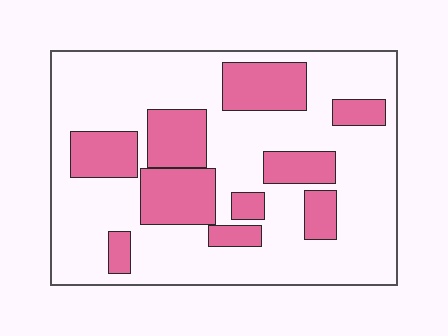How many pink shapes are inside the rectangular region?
10.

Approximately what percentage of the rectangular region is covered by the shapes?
Approximately 30%.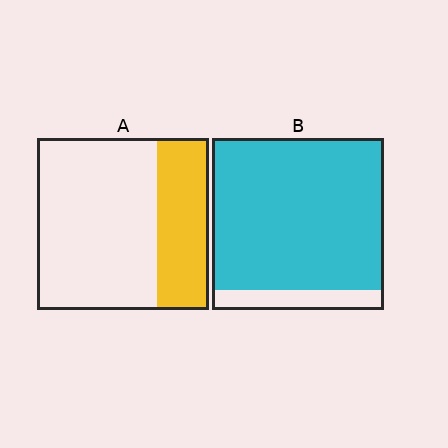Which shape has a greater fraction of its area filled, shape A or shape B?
Shape B.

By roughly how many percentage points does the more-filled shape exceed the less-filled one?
By roughly 60 percentage points (B over A).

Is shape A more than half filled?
No.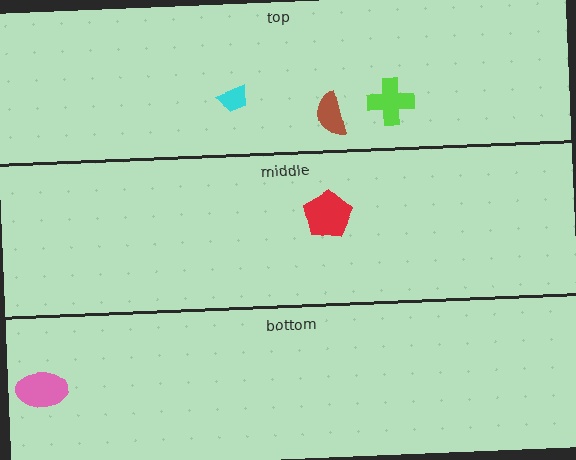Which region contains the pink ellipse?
The bottom region.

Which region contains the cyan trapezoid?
The top region.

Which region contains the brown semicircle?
The top region.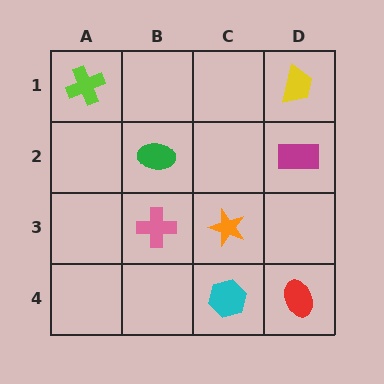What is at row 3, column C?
An orange star.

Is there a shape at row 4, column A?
No, that cell is empty.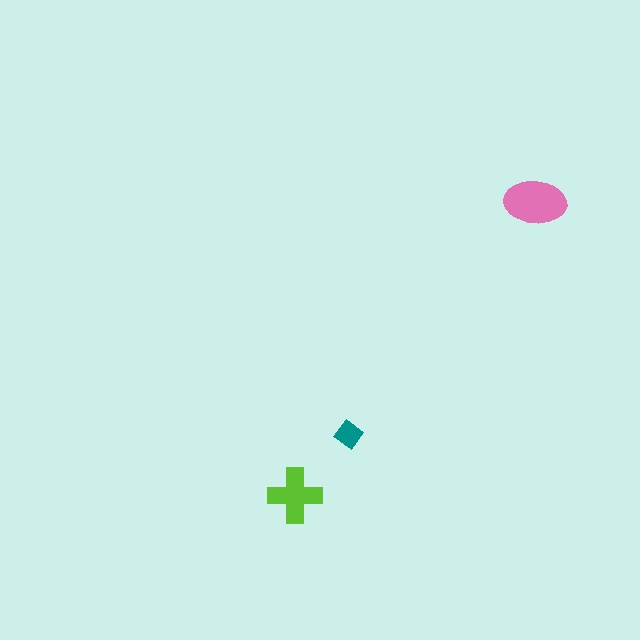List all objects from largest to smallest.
The pink ellipse, the lime cross, the teal diamond.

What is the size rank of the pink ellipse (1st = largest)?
1st.